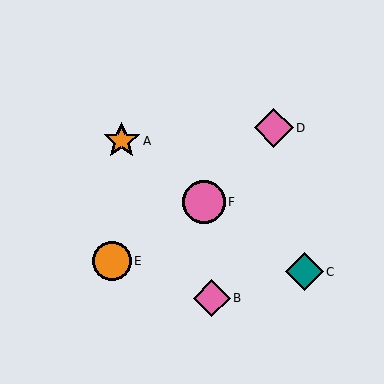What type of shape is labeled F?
Shape F is a pink circle.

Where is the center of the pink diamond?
The center of the pink diamond is at (274, 128).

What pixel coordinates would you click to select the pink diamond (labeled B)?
Click at (212, 298) to select the pink diamond B.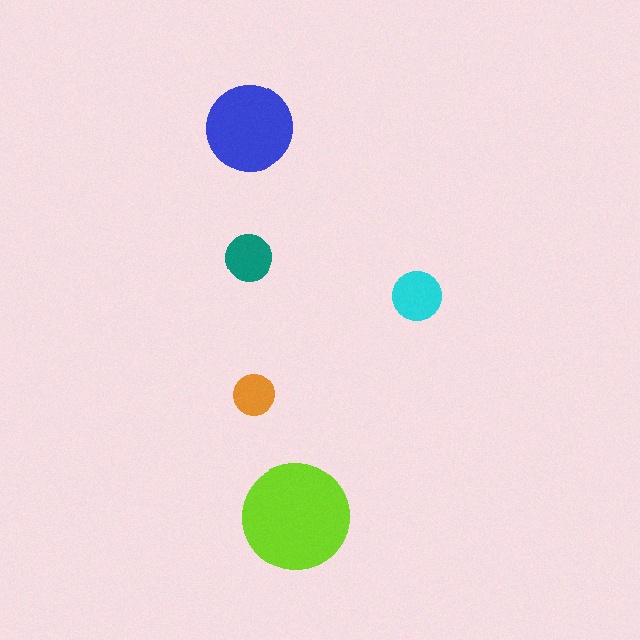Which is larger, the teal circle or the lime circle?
The lime one.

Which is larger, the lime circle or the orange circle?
The lime one.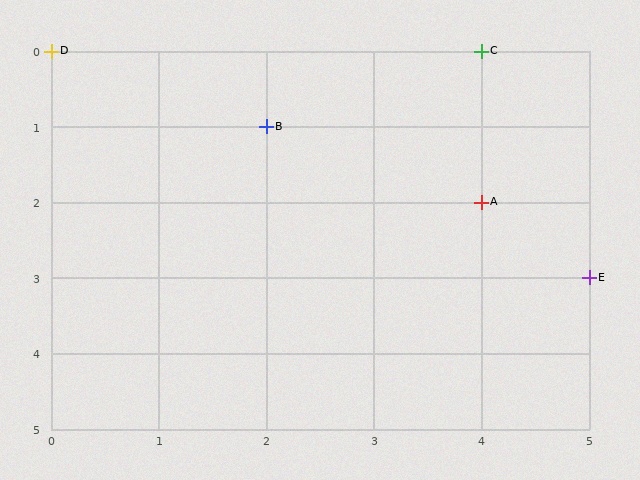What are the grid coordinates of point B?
Point B is at grid coordinates (2, 1).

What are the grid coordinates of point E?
Point E is at grid coordinates (5, 3).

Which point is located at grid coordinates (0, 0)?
Point D is at (0, 0).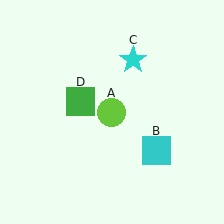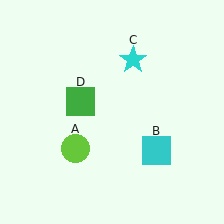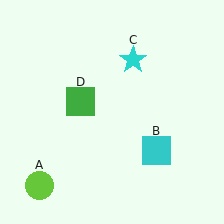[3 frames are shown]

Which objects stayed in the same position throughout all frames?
Cyan square (object B) and cyan star (object C) and green square (object D) remained stationary.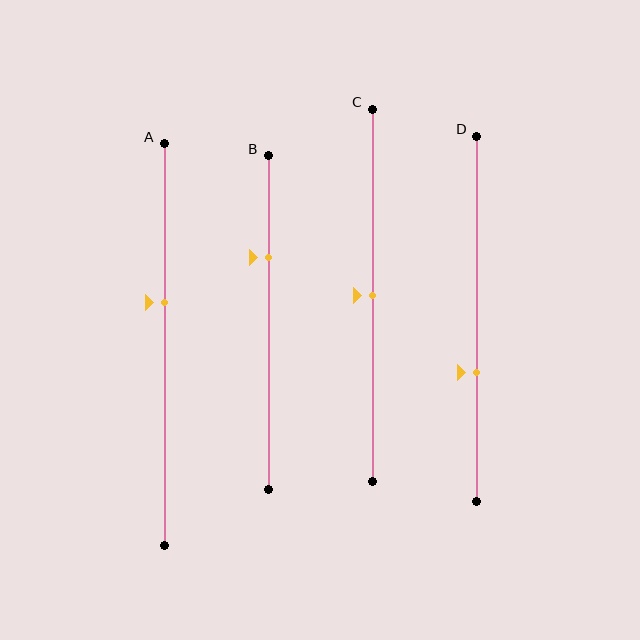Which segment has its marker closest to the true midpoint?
Segment C has its marker closest to the true midpoint.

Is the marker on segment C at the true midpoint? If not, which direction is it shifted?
Yes, the marker on segment C is at the true midpoint.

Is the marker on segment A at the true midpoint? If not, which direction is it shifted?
No, the marker on segment A is shifted upward by about 11% of the segment length.